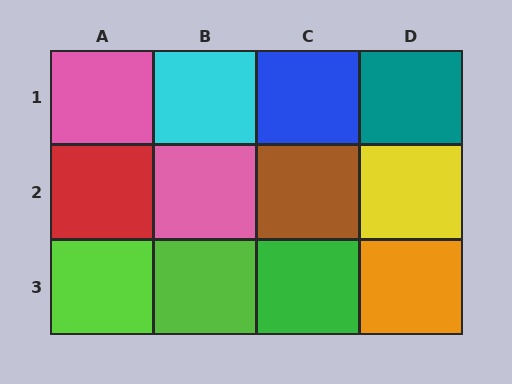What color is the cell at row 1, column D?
Teal.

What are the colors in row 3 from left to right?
Lime, lime, green, orange.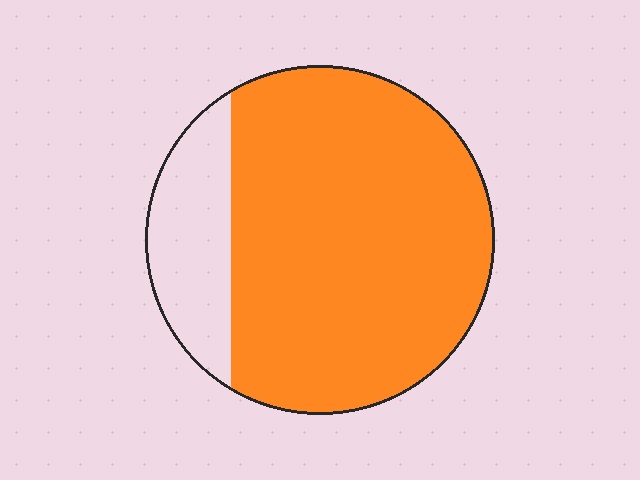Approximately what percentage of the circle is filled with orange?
Approximately 80%.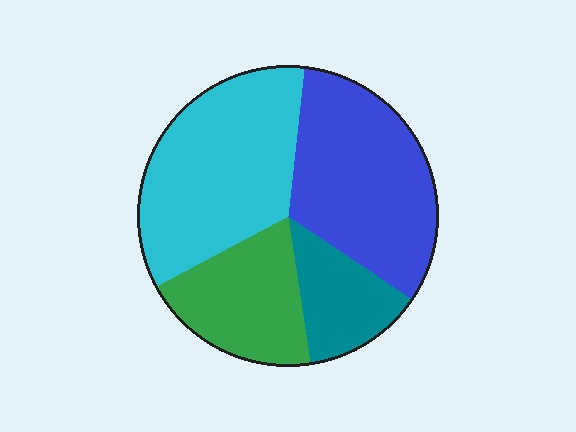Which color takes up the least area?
Teal, at roughly 15%.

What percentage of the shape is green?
Green covers about 20% of the shape.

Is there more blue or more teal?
Blue.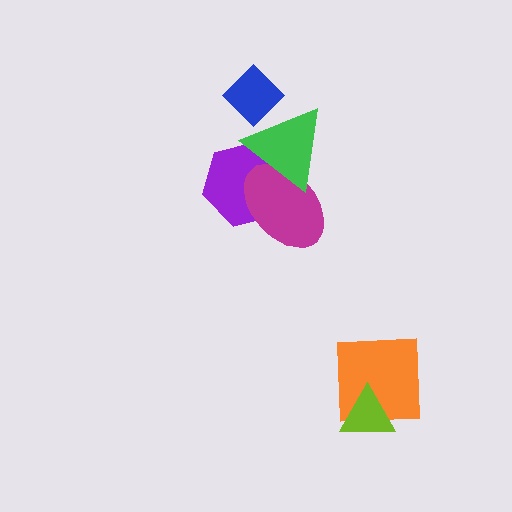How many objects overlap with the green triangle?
3 objects overlap with the green triangle.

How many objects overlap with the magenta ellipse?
2 objects overlap with the magenta ellipse.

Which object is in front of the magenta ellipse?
The green triangle is in front of the magenta ellipse.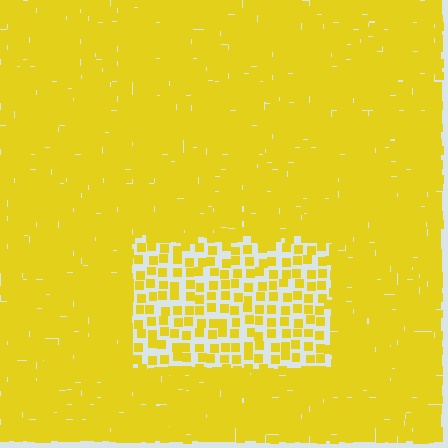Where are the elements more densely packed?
The elements are more densely packed outside the rectangle boundary.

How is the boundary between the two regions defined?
The boundary is defined by a change in element density (approximately 2.7x ratio). All elements are the same color, size, and shape.